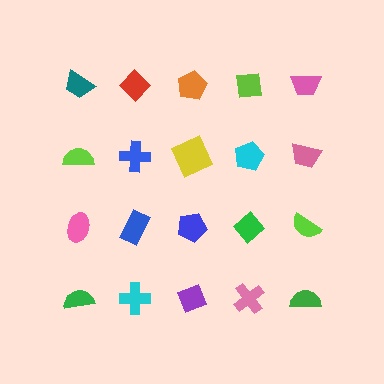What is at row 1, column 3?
An orange pentagon.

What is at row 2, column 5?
A pink trapezoid.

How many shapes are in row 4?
5 shapes.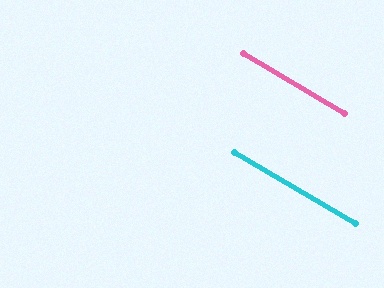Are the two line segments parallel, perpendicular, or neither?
Parallel — their directions differ by only 1.1°.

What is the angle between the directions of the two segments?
Approximately 1 degree.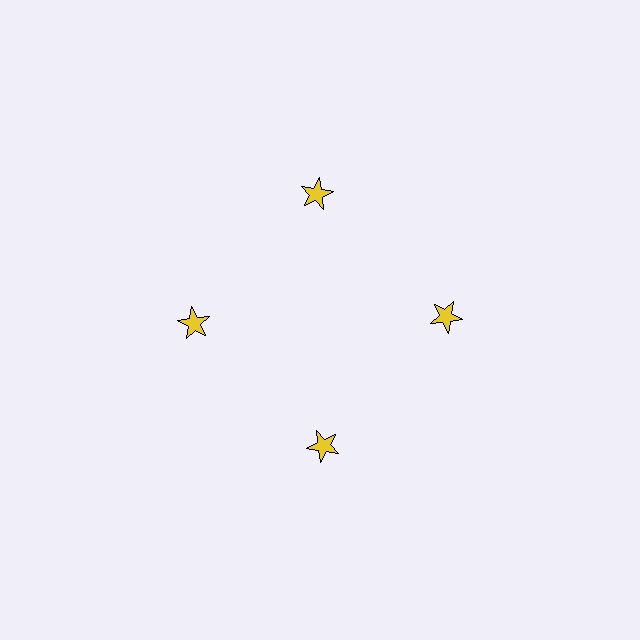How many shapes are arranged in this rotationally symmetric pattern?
There are 4 shapes, arranged in 4 groups of 1.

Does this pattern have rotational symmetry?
Yes, this pattern has 4-fold rotational symmetry. It looks the same after rotating 90 degrees around the center.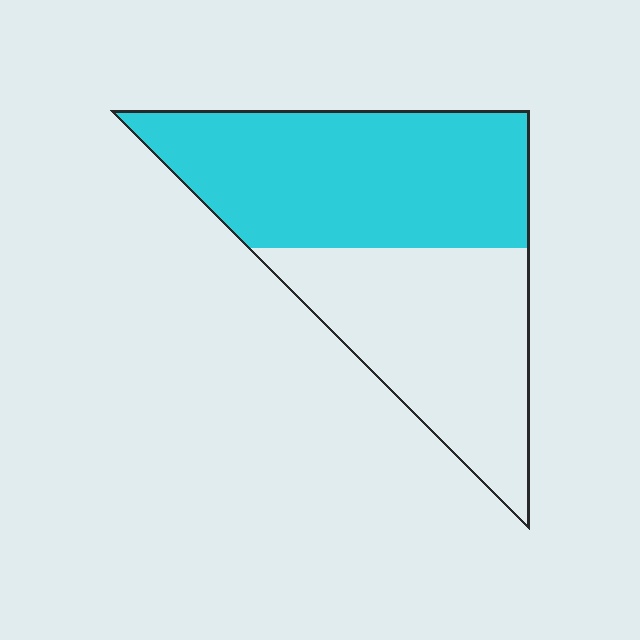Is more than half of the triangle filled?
Yes.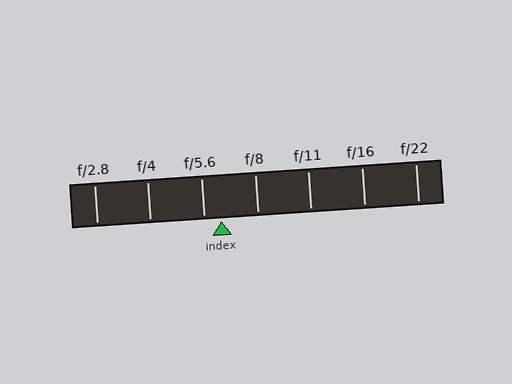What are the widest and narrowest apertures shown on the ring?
The widest aperture shown is f/2.8 and the narrowest is f/22.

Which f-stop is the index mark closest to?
The index mark is closest to f/5.6.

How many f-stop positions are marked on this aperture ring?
There are 7 f-stop positions marked.